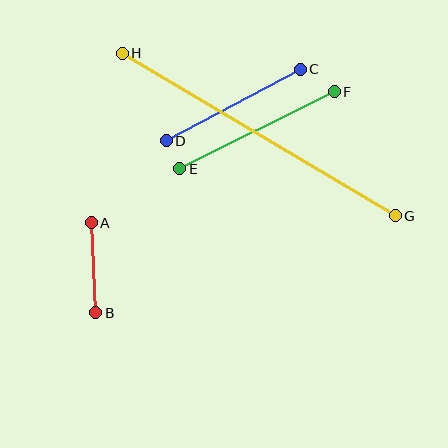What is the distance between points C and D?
The distance is approximately 152 pixels.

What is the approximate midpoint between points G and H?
The midpoint is at approximately (259, 134) pixels.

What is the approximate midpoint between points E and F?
The midpoint is at approximately (257, 130) pixels.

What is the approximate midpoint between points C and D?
The midpoint is at approximately (233, 105) pixels.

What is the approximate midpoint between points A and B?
The midpoint is at approximately (93, 268) pixels.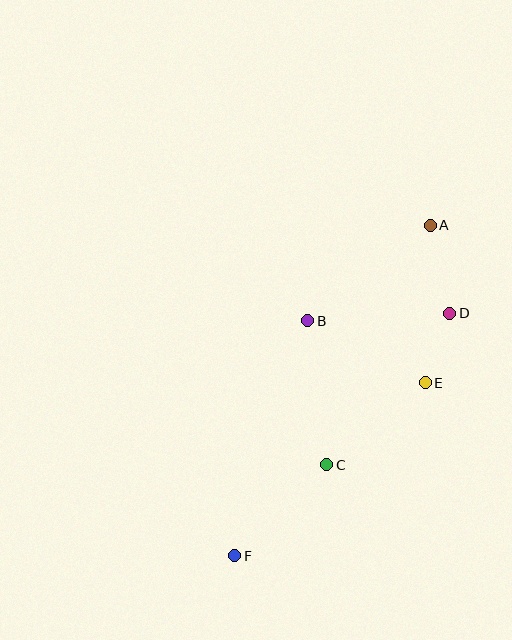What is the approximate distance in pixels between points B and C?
The distance between B and C is approximately 145 pixels.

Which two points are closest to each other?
Points D and E are closest to each other.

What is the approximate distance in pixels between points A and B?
The distance between A and B is approximately 155 pixels.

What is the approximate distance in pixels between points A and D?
The distance between A and D is approximately 90 pixels.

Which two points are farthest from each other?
Points A and F are farthest from each other.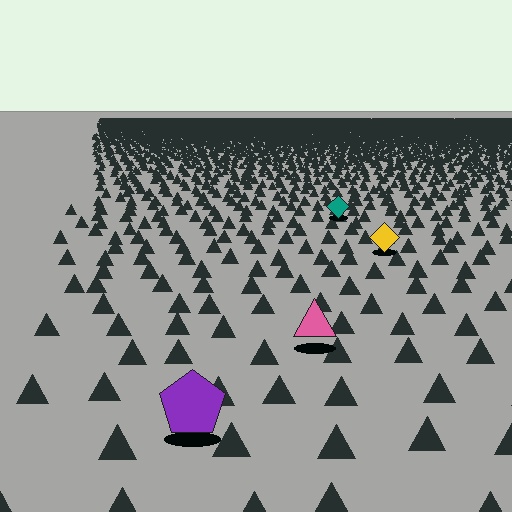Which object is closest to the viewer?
The purple pentagon is closest. The texture marks near it are larger and more spread out.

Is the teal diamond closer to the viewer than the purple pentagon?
No. The purple pentagon is closer — you can tell from the texture gradient: the ground texture is coarser near it.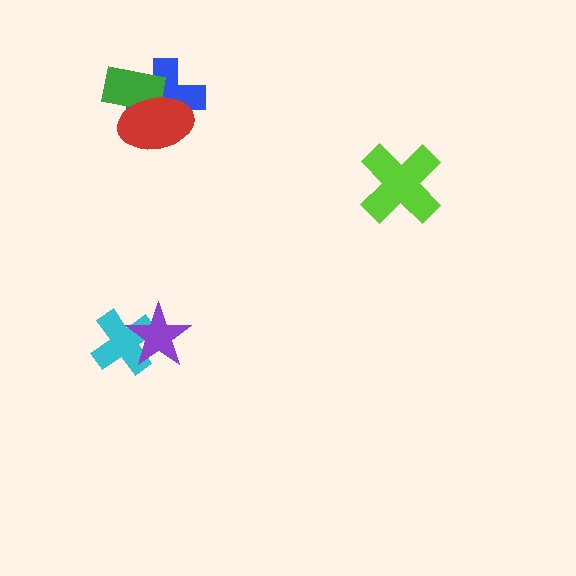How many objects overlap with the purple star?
1 object overlaps with the purple star.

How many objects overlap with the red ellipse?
2 objects overlap with the red ellipse.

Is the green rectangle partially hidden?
Yes, it is partially covered by another shape.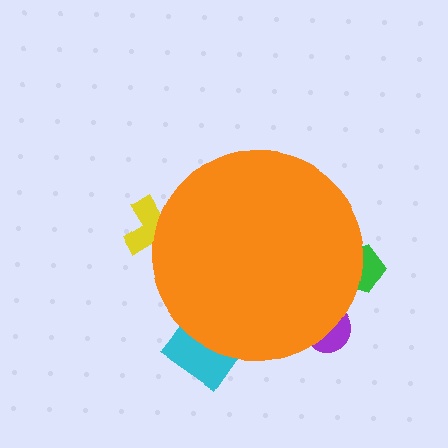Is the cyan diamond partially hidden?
Yes, the cyan diamond is partially hidden behind the orange circle.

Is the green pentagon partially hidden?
Yes, the green pentagon is partially hidden behind the orange circle.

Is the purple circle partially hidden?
Yes, the purple circle is partially hidden behind the orange circle.